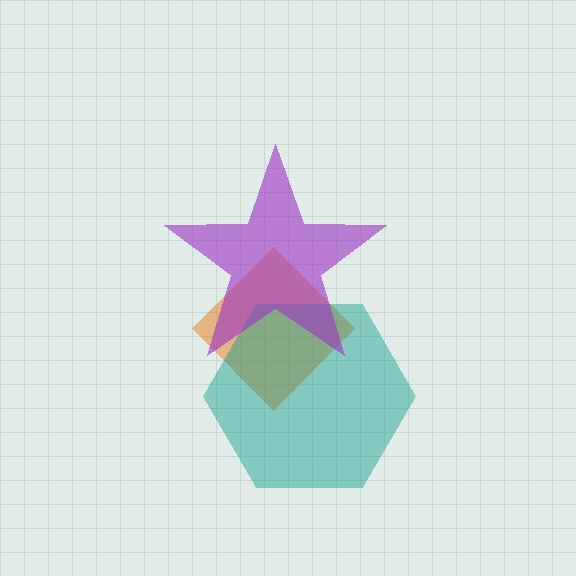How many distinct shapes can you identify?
There are 3 distinct shapes: an orange diamond, a teal hexagon, a purple star.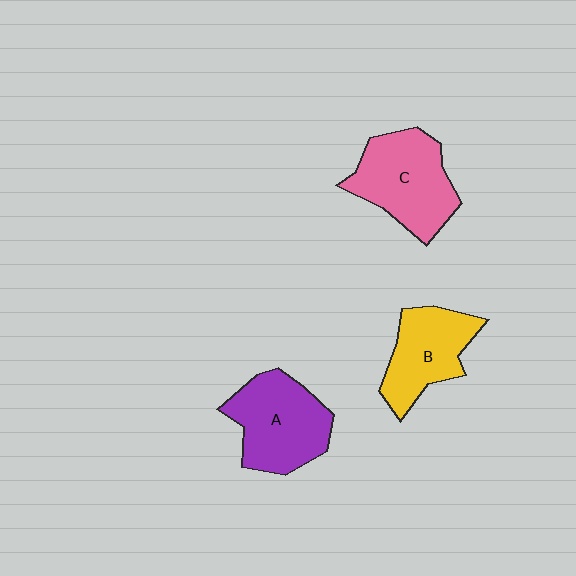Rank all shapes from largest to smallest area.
From largest to smallest: C (pink), A (purple), B (yellow).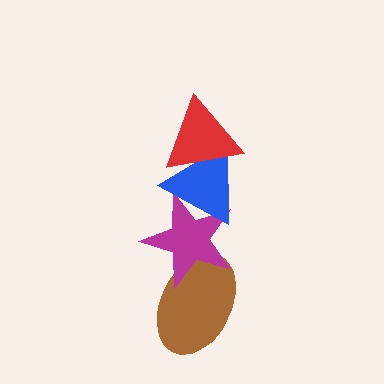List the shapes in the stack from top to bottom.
From top to bottom: the red triangle, the blue triangle, the magenta star, the brown ellipse.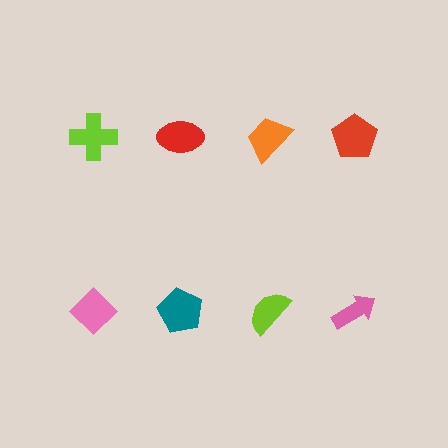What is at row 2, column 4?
A pink arrow.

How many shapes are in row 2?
4 shapes.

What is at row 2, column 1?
A pink diamond.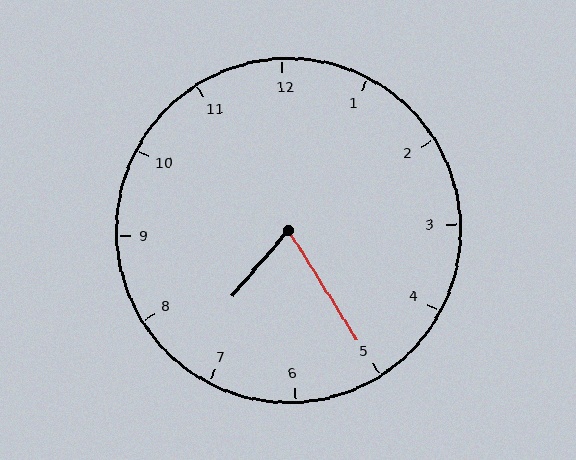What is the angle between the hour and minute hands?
Approximately 72 degrees.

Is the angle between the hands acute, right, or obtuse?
It is acute.